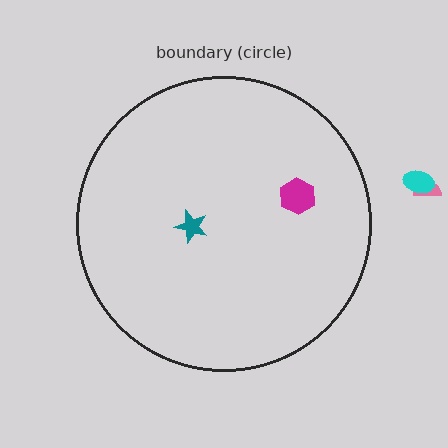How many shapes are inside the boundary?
2 inside, 2 outside.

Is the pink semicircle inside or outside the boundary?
Outside.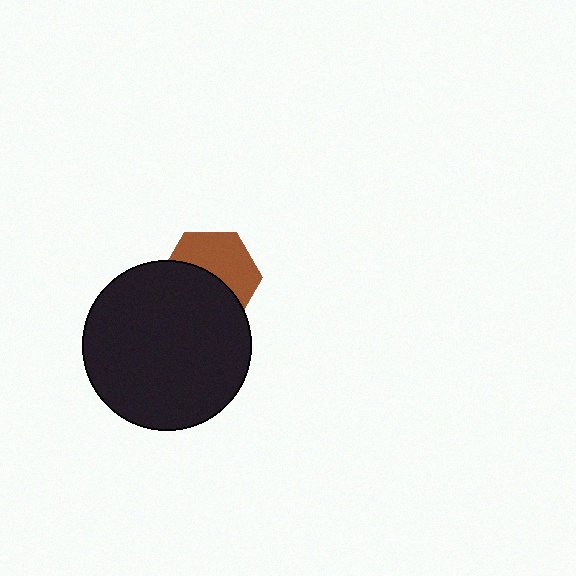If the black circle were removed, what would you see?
You would see the complete brown hexagon.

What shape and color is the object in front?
The object in front is a black circle.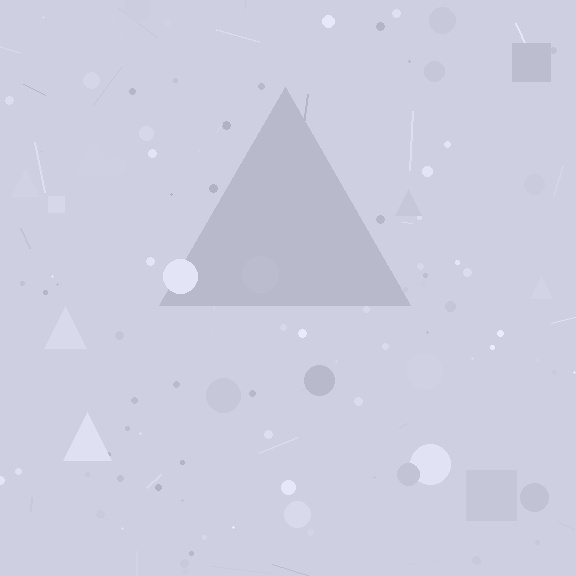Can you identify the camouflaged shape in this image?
The camouflaged shape is a triangle.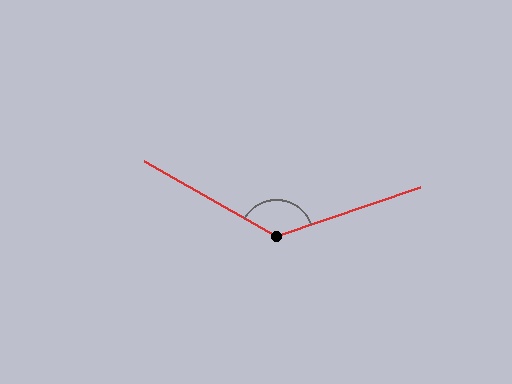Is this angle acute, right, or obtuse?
It is obtuse.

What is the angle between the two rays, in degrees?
Approximately 132 degrees.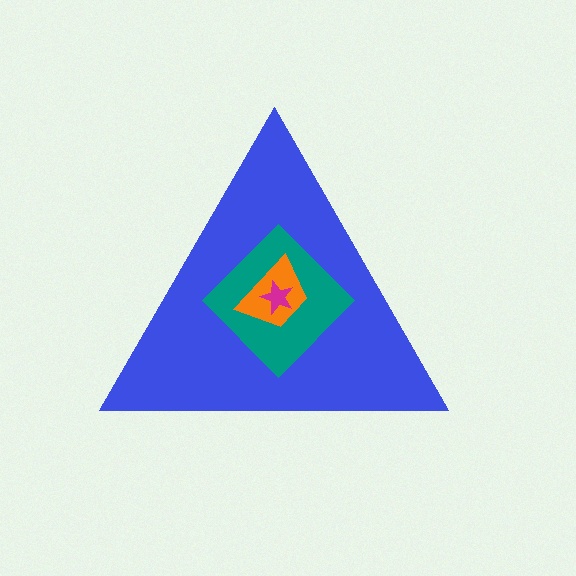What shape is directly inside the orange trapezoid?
The magenta star.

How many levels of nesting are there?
4.